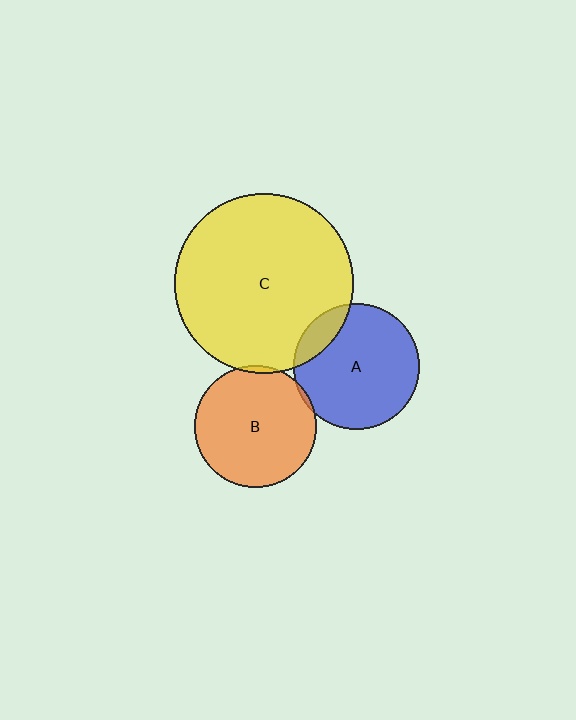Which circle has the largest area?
Circle C (yellow).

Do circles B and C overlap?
Yes.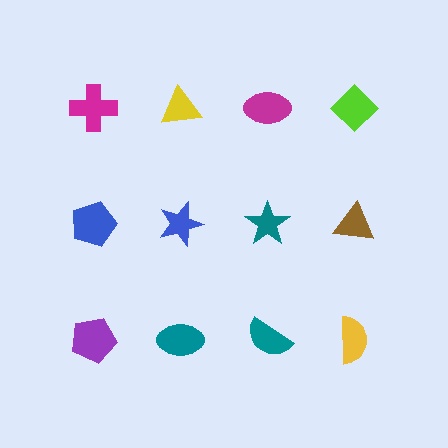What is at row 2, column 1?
A blue pentagon.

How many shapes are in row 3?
4 shapes.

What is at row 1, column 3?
A magenta ellipse.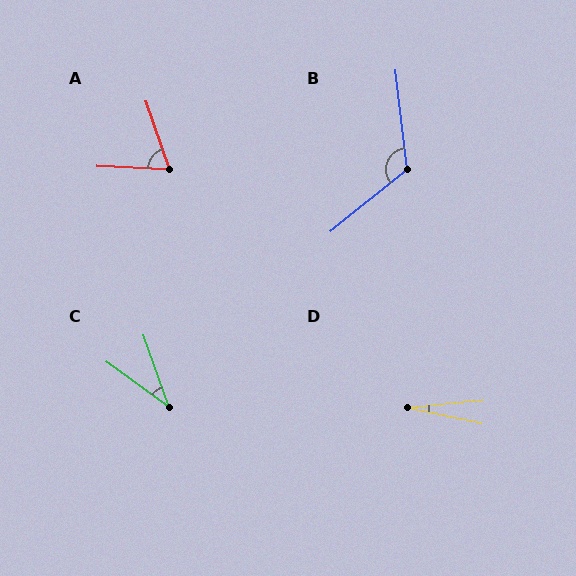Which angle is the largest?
B, at approximately 122 degrees.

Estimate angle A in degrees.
Approximately 69 degrees.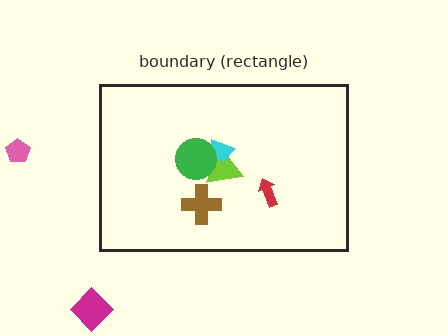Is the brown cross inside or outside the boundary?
Inside.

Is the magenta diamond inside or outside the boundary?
Outside.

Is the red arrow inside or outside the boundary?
Inside.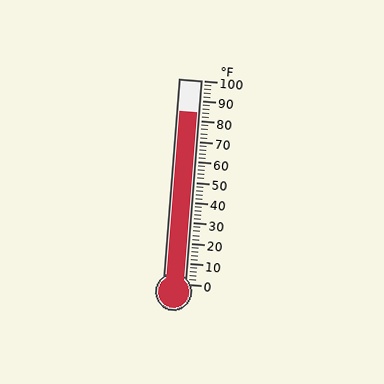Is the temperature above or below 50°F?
The temperature is above 50°F.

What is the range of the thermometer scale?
The thermometer scale ranges from 0°F to 100°F.